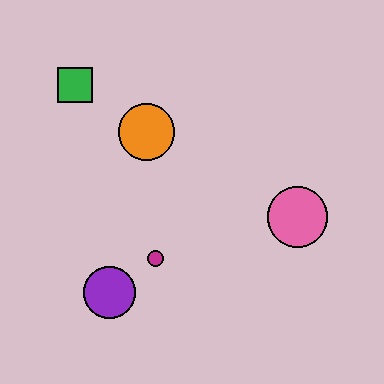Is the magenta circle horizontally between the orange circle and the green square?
No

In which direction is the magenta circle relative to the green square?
The magenta circle is below the green square.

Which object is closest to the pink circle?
The magenta circle is closest to the pink circle.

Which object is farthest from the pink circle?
The green square is farthest from the pink circle.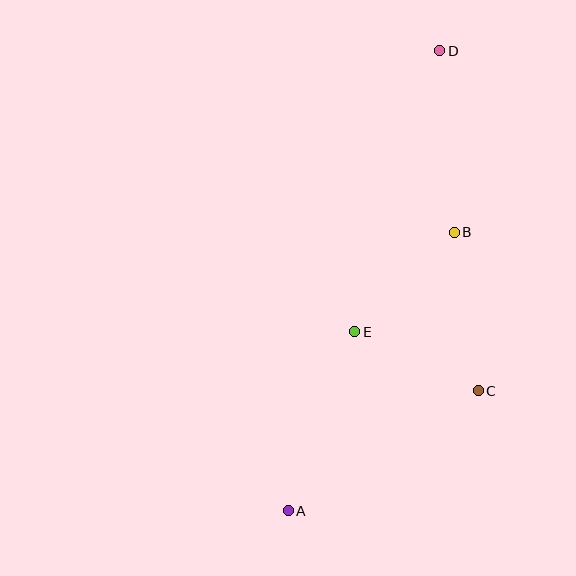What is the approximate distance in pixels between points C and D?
The distance between C and D is approximately 342 pixels.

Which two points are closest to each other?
Points C and E are closest to each other.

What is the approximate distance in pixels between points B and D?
The distance between B and D is approximately 182 pixels.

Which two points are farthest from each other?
Points A and D are farthest from each other.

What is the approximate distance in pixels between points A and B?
The distance between A and B is approximately 324 pixels.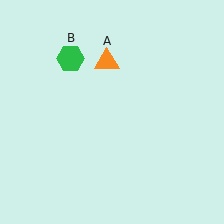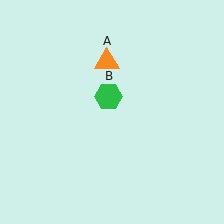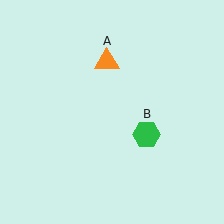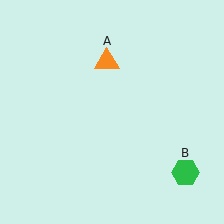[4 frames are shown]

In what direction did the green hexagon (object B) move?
The green hexagon (object B) moved down and to the right.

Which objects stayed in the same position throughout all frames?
Orange triangle (object A) remained stationary.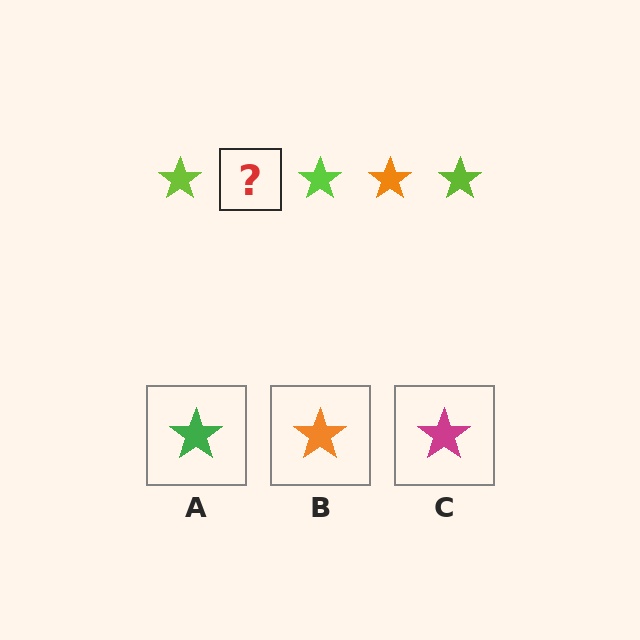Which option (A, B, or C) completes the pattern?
B.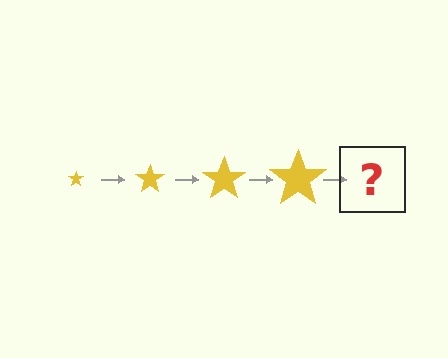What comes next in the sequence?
The next element should be a yellow star, larger than the previous one.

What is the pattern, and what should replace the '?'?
The pattern is that the star gets progressively larger each step. The '?' should be a yellow star, larger than the previous one.